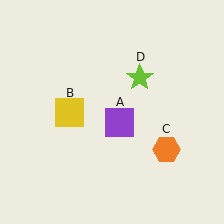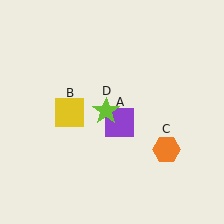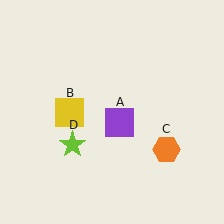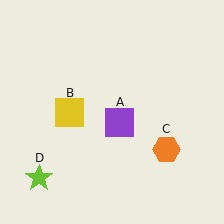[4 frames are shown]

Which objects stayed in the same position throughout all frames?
Purple square (object A) and yellow square (object B) and orange hexagon (object C) remained stationary.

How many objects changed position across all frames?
1 object changed position: lime star (object D).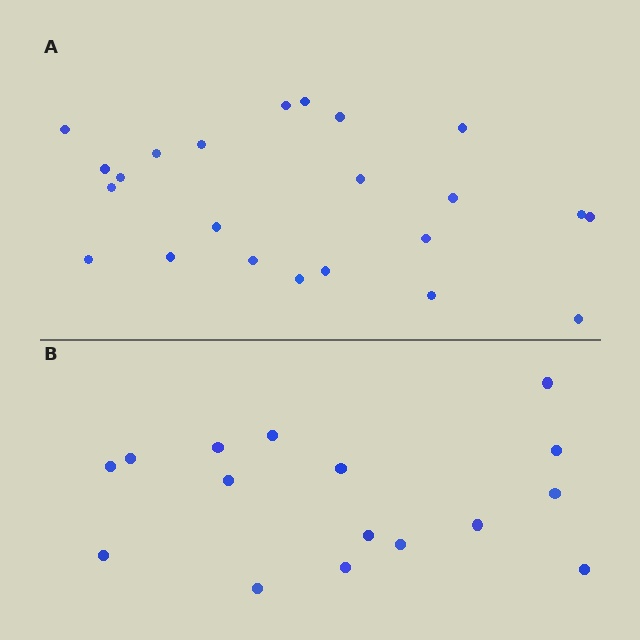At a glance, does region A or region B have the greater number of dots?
Region A (the top region) has more dots.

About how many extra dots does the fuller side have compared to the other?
Region A has roughly 8 or so more dots than region B.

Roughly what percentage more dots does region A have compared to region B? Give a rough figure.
About 45% more.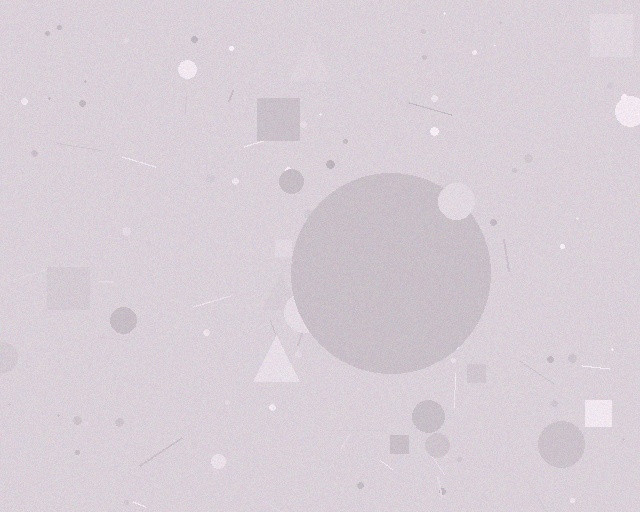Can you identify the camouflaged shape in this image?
The camouflaged shape is a circle.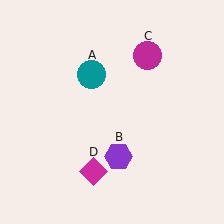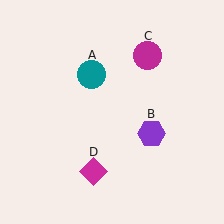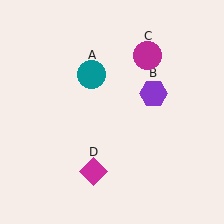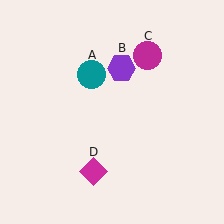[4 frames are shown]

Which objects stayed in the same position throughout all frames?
Teal circle (object A) and magenta circle (object C) and magenta diamond (object D) remained stationary.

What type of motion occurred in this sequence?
The purple hexagon (object B) rotated counterclockwise around the center of the scene.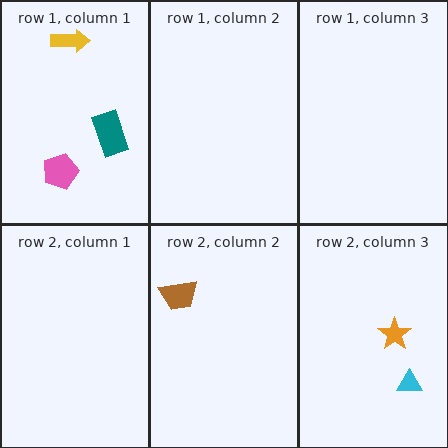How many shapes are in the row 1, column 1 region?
3.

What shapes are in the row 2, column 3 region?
The orange star, the cyan triangle.